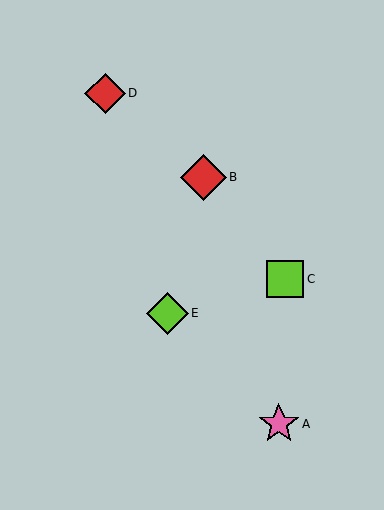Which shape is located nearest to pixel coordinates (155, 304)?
The lime diamond (labeled E) at (167, 313) is nearest to that location.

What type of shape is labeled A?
Shape A is a pink star.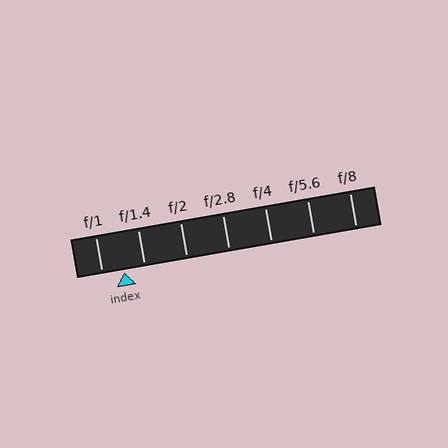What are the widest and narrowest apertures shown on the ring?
The widest aperture shown is f/1 and the narrowest is f/8.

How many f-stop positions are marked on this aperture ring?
There are 7 f-stop positions marked.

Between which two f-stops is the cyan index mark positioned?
The index mark is between f/1 and f/1.4.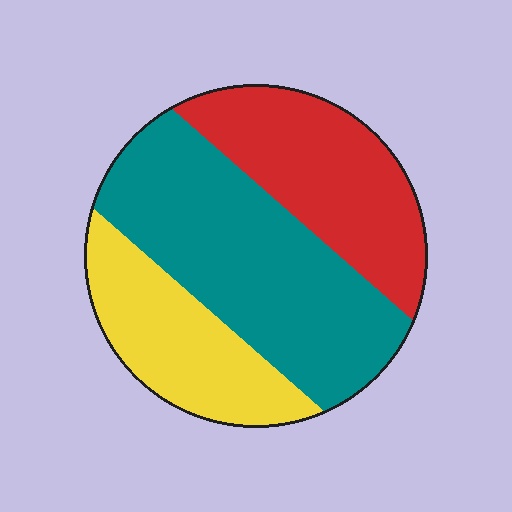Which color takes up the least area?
Yellow, at roughly 25%.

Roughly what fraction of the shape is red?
Red takes up between a sixth and a third of the shape.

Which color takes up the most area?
Teal, at roughly 45%.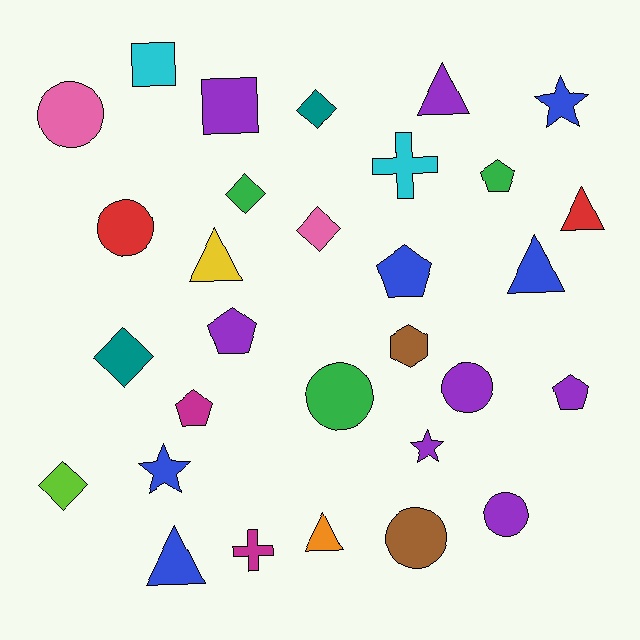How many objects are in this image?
There are 30 objects.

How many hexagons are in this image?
There is 1 hexagon.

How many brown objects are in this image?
There are 2 brown objects.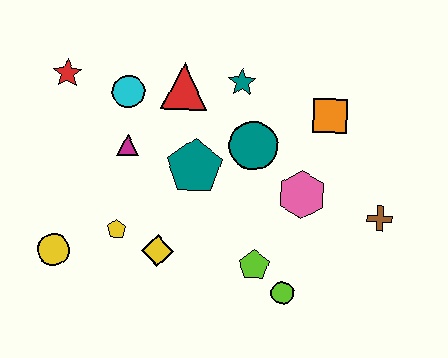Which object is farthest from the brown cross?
The red star is farthest from the brown cross.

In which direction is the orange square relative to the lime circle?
The orange square is above the lime circle.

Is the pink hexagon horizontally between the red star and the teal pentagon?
No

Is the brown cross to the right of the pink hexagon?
Yes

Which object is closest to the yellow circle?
The yellow pentagon is closest to the yellow circle.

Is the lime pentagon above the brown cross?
No